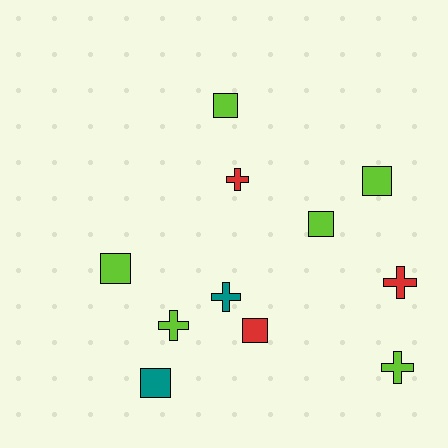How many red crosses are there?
There are 2 red crosses.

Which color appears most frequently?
Lime, with 6 objects.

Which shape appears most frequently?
Square, with 6 objects.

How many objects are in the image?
There are 11 objects.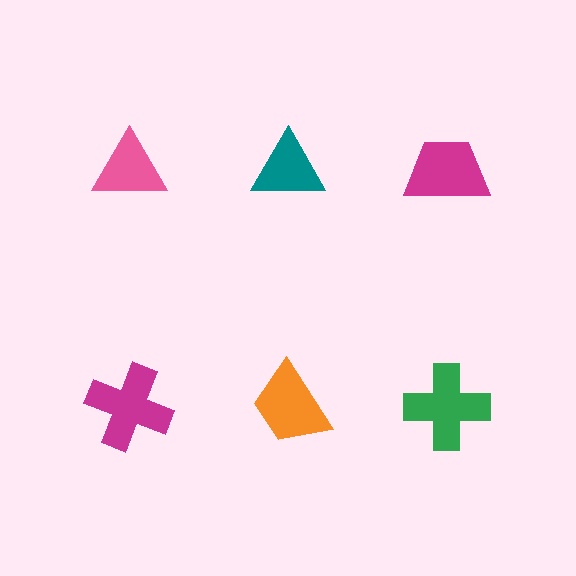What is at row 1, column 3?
A magenta trapezoid.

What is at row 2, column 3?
A green cross.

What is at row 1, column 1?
A pink triangle.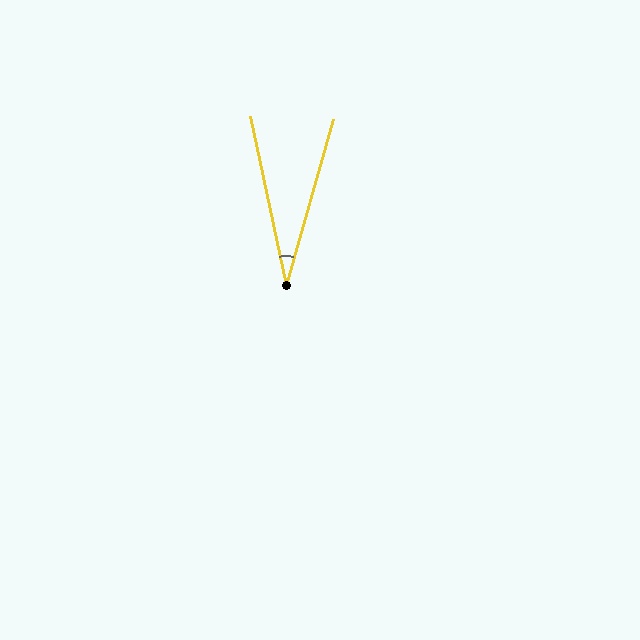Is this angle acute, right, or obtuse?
It is acute.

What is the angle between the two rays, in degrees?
Approximately 28 degrees.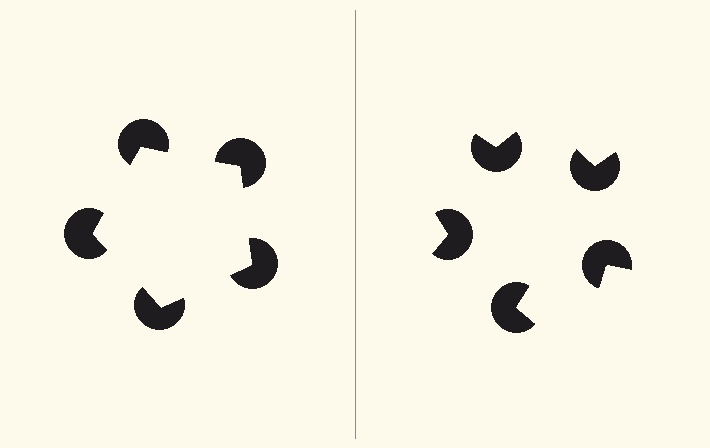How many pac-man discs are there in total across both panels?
10 — 5 on each side.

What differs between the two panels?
The pac-man discs are positioned identically on both sides; only the wedge orientations differ. On the left they align to a pentagon; on the right they are misaligned.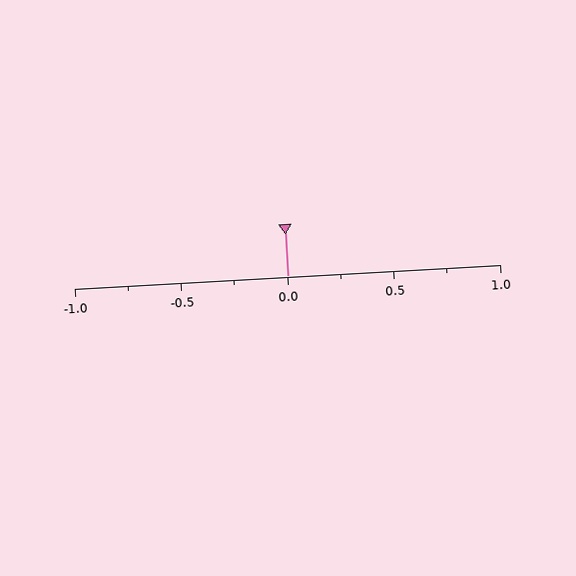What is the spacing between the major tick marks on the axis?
The major ticks are spaced 0.5 apart.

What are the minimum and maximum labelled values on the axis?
The axis runs from -1.0 to 1.0.